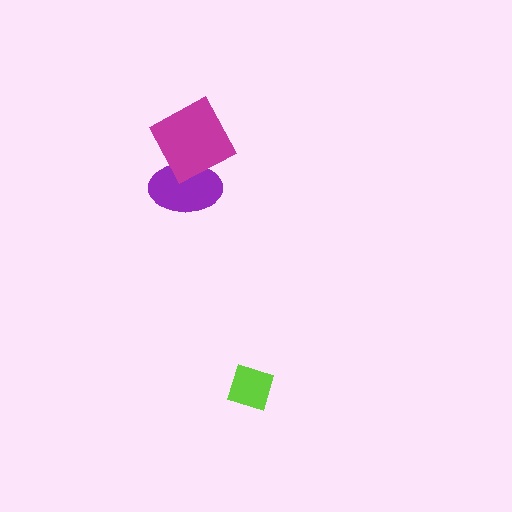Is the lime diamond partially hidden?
No, no other shape covers it.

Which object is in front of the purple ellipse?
The magenta diamond is in front of the purple ellipse.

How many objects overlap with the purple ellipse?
1 object overlaps with the purple ellipse.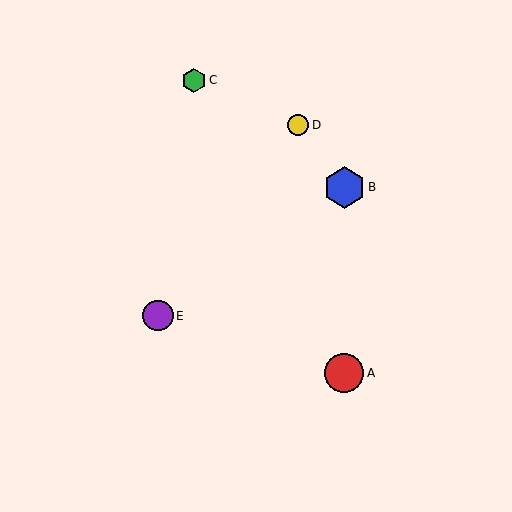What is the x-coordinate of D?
Object D is at x≈298.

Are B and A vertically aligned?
Yes, both are at x≈344.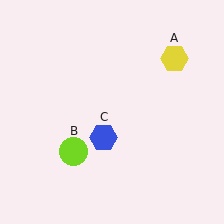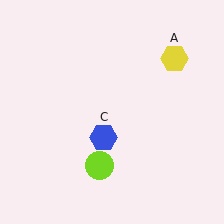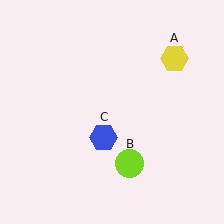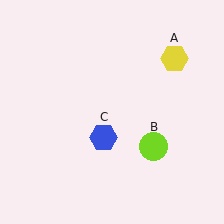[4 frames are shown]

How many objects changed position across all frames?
1 object changed position: lime circle (object B).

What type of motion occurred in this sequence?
The lime circle (object B) rotated counterclockwise around the center of the scene.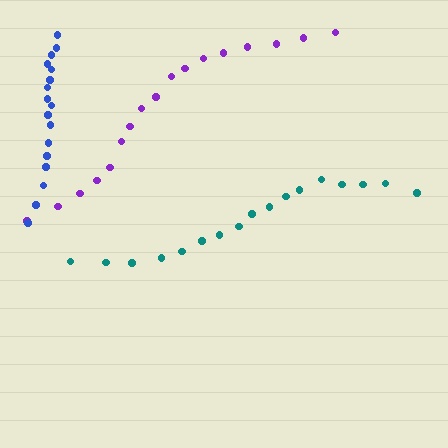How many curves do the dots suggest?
There are 3 distinct paths.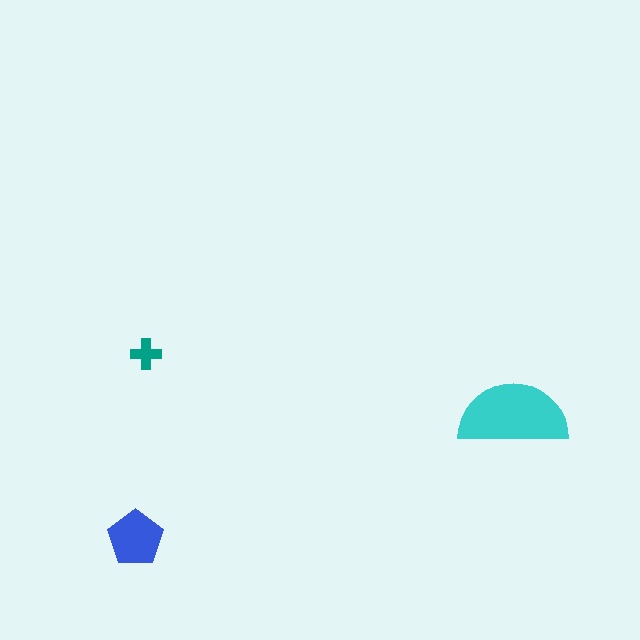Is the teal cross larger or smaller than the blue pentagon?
Smaller.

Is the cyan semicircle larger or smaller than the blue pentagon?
Larger.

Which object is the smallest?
The teal cross.